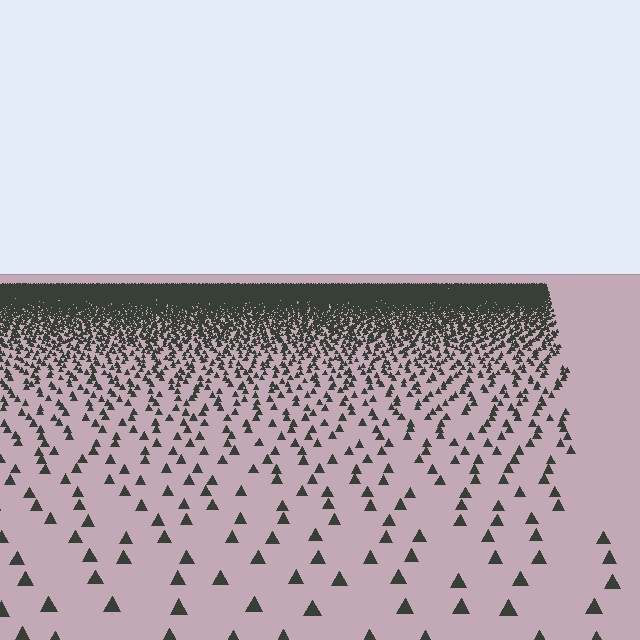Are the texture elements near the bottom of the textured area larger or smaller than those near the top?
Larger. Near the bottom, elements are closer to the viewer and appear at a bigger on-screen size.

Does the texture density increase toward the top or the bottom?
Density increases toward the top.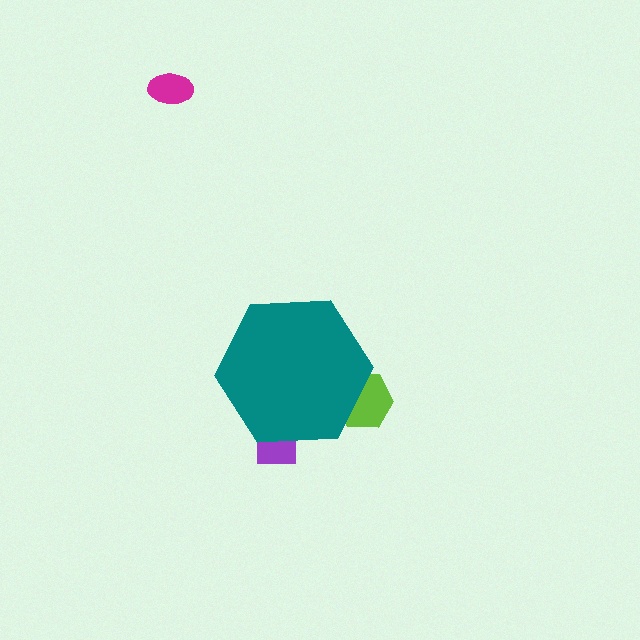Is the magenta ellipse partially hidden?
No, the magenta ellipse is fully visible.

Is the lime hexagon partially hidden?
Yes, the lime hexagon is partially hidden behind the teal hexagon.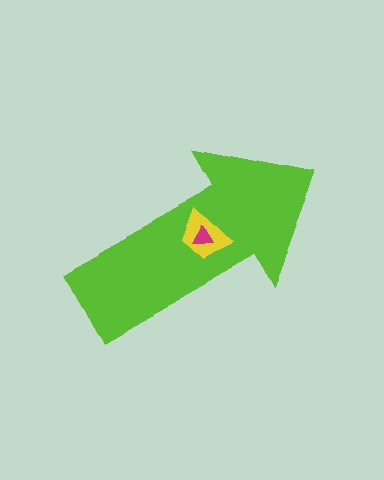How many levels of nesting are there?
3.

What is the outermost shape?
The lime arrow.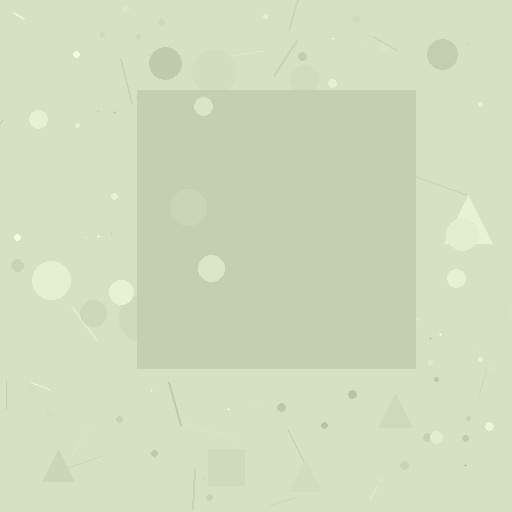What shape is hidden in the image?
A square is hidden in the image.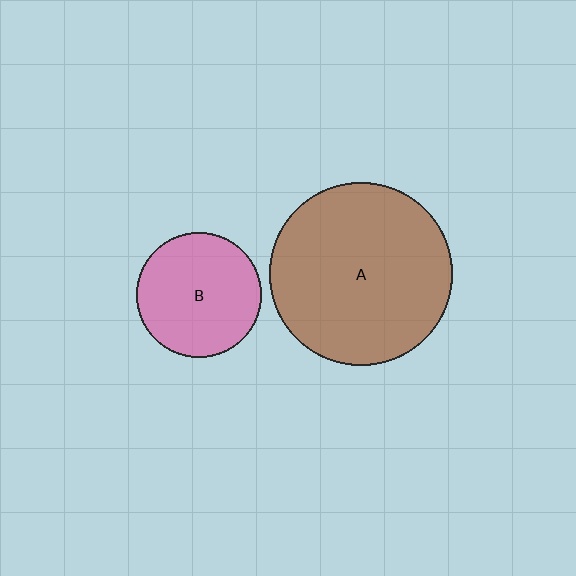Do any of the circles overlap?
No, none of the circles overlap.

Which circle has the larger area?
Circle A (brown).